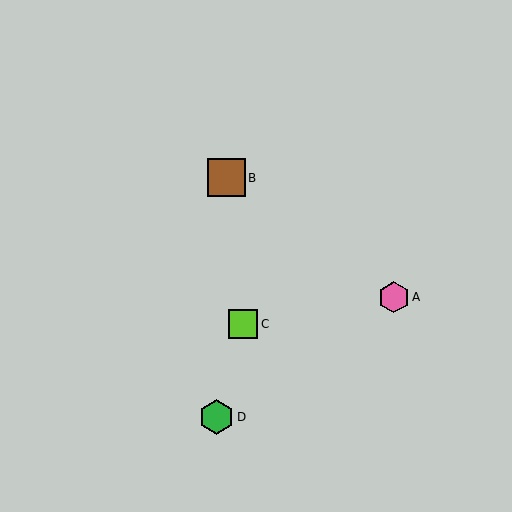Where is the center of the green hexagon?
The center of the green hexagon is at (216, 417).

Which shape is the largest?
The brown square (labeled B) is the largest.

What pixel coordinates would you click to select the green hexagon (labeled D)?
Click at (216, 417) to select the green hexagon D.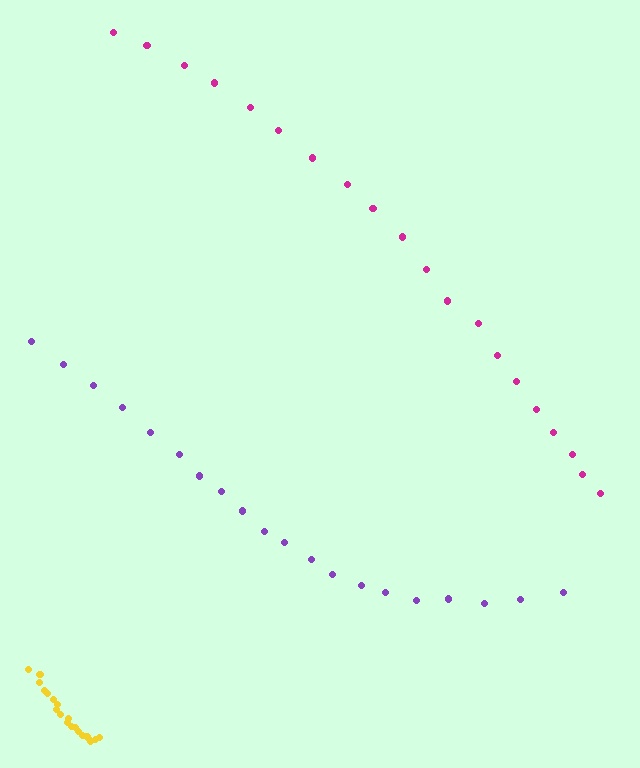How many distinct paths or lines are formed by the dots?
There are 3 distinct paths.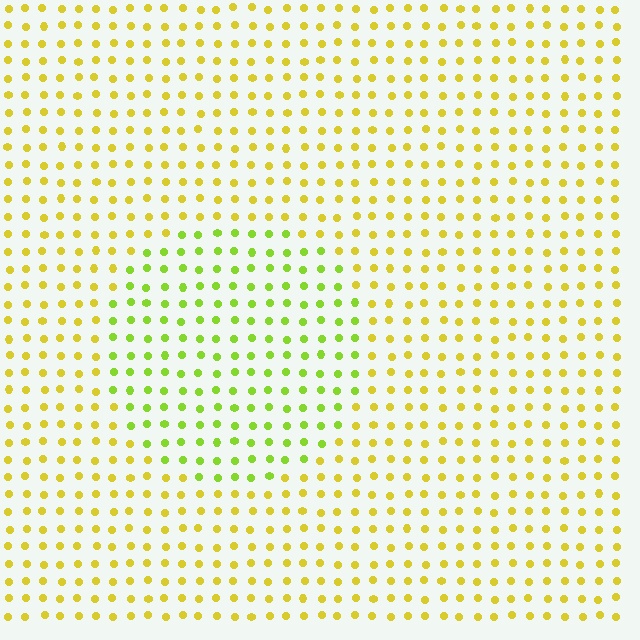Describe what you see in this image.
The image is filled with small yellow elements in a uniform arrangement. A circle-shaped region is visible where the elements are tinted to a slightly different hue, forming a subtle color boundary.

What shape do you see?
I see a circle.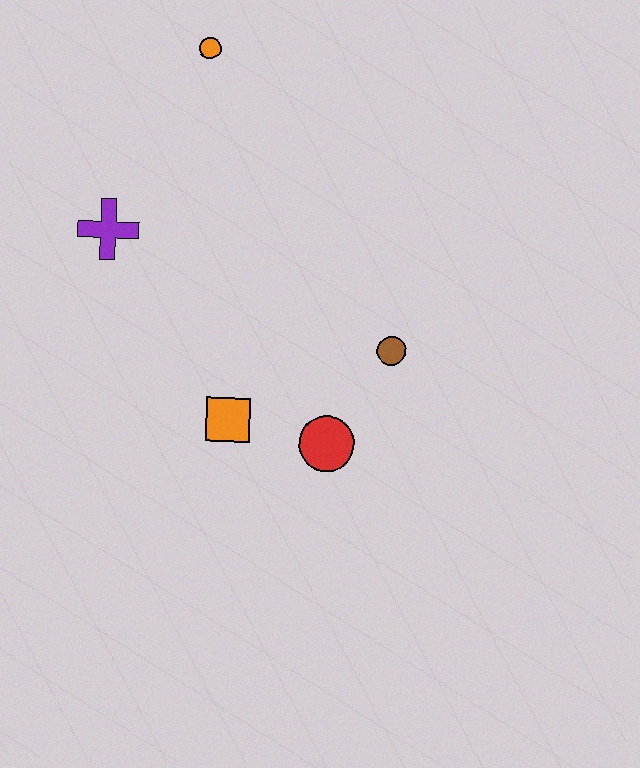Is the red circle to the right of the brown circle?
No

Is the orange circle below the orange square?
No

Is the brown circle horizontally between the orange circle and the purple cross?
No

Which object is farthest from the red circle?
The orange circle is farthest from the red circle.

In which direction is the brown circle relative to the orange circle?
The brown circle is below the orange circle.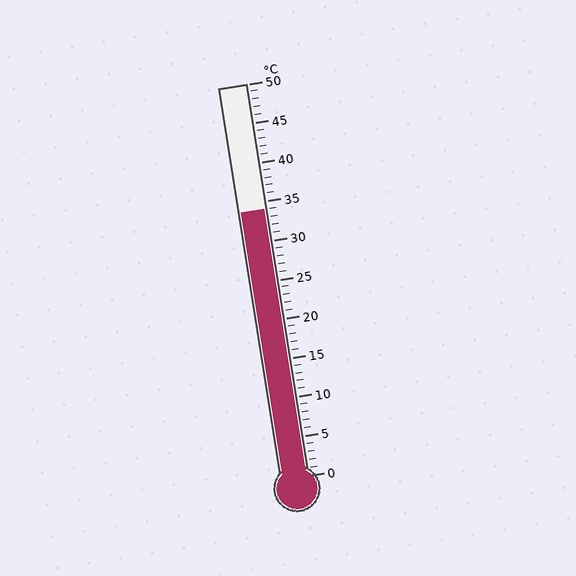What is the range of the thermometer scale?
The thermometer scale ranges from 0°C to 50°C.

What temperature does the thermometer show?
The thermometer shows approximately 34°C.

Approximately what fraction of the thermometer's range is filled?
The thermometer is filled to approximately 70% of its range.